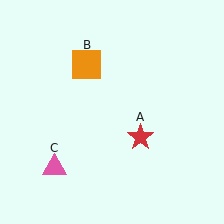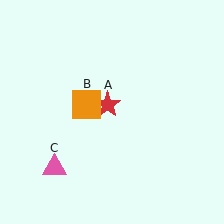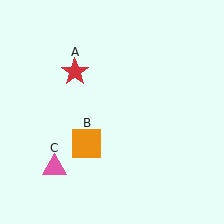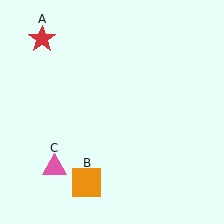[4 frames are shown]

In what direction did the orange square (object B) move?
The orange square (object B) moved down.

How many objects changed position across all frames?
2 objects changed position: red star (object A), orange square (object B).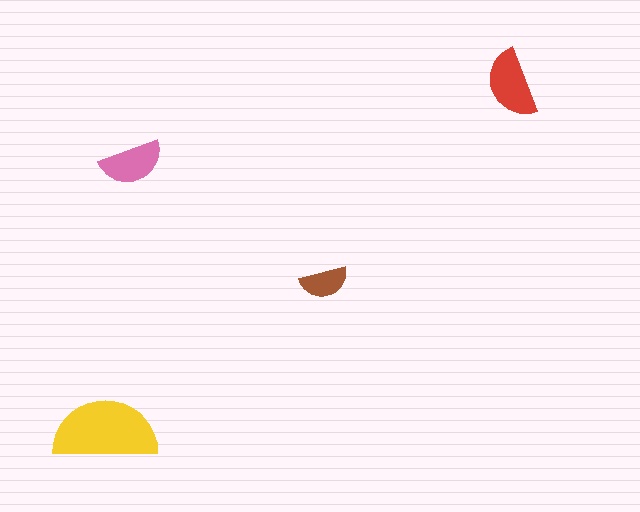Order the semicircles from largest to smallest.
the yellow one, the red one, the pink one, the brown one.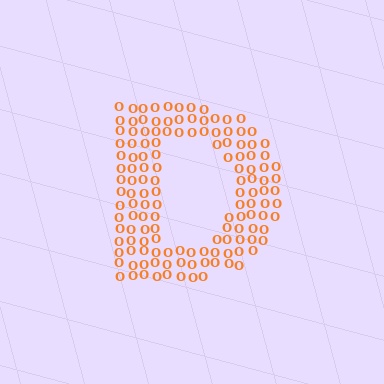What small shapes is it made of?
It is made of small letter O's.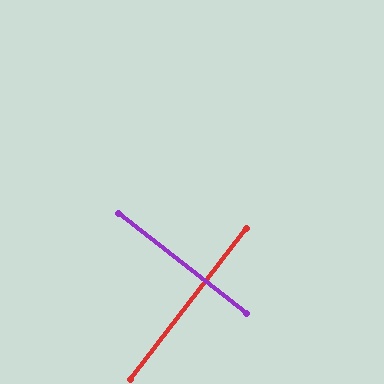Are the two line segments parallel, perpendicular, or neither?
Perpendicular — they meet at approximately 90°.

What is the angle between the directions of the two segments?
Approximately 90 degrees.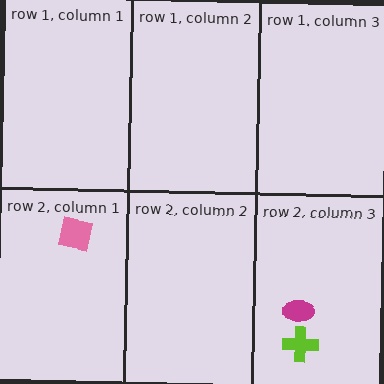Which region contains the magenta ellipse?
The row 2, column 3 region.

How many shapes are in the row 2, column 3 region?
2.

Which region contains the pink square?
The row 2, column 1 region.